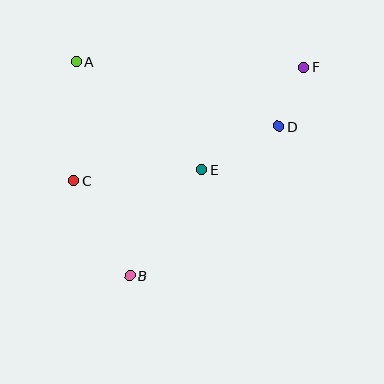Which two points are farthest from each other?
Points B and F are farthest from each other.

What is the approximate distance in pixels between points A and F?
The distance between A and F is approximately 227 pixels.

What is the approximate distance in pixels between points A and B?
The distance between A and B is approximately 221 pixels.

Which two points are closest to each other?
Points D and F are closest to each other.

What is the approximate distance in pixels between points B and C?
The distance between B and C is approximately 110 pixels.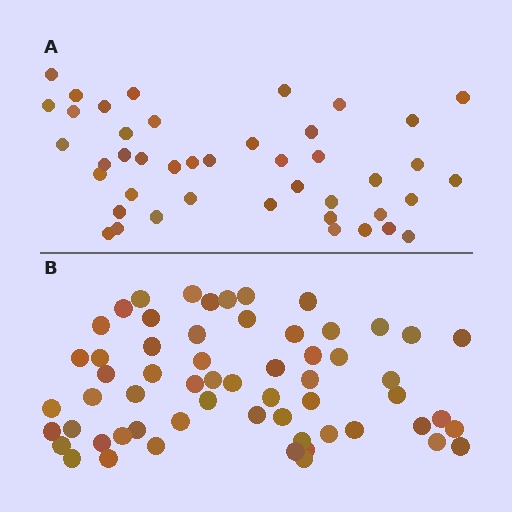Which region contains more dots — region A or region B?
Region B (the bottom region) has more dots.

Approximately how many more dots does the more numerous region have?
Region B has approximately 15 more dots than region A.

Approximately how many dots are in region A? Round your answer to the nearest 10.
About 40 dots. (The exact count is 43, which rounds to 40.)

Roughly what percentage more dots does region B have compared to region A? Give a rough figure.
About 40% more.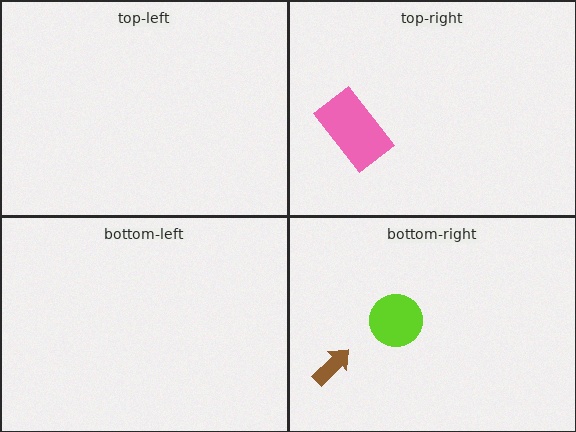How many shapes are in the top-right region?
1.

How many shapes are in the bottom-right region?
2.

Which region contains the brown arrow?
The bottom-right region.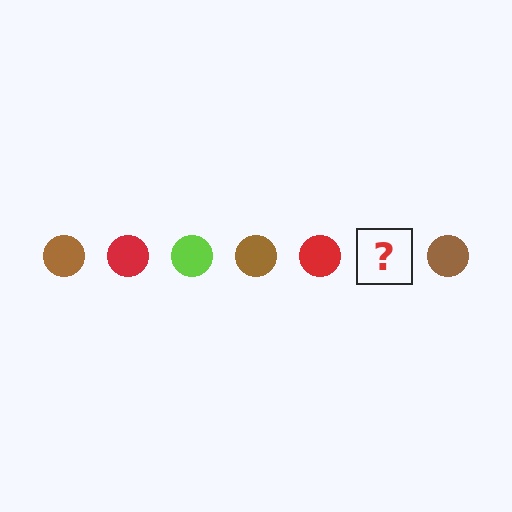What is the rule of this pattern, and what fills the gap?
The rule is that the pattern cycles through brown, red, lime circles. The gap should be filled with a lime circle.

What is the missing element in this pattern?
The missing element is a lime circle.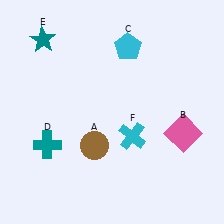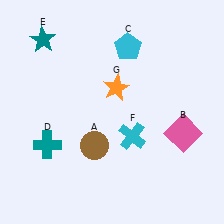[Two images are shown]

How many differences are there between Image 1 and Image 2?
There is 1 difference between the two images.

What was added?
An orange star (G) was added in Image 2.